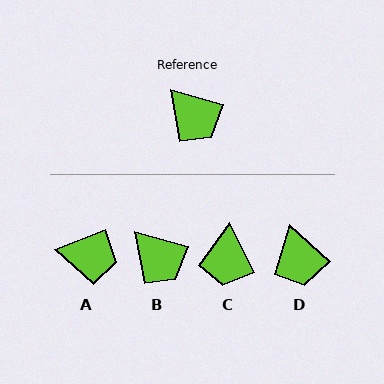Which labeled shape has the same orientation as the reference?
B.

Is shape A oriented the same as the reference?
No, it is off by about 37 degrees.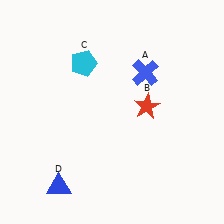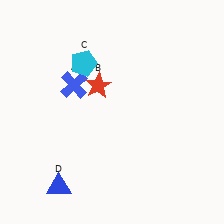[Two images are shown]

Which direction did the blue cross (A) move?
The blue cross (A) moved left.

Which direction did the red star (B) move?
The red star (B) moved left.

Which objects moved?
The objects that moved are: the blue cross (A), the red star (B).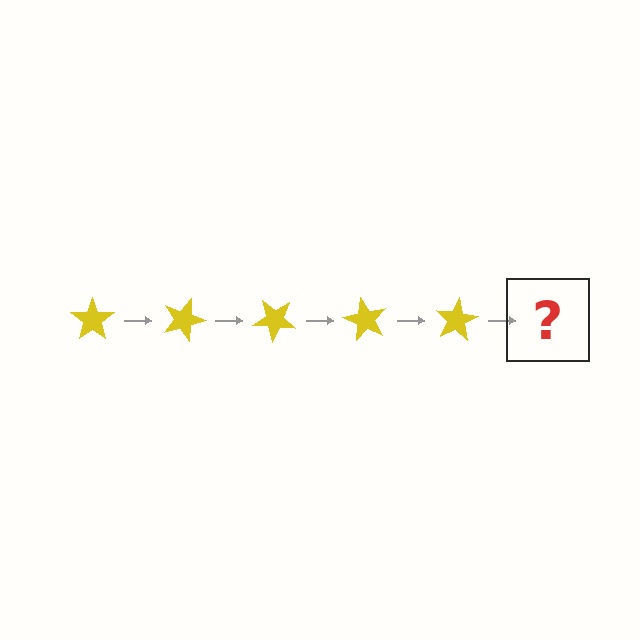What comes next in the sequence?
The next element should be a yellow star rotated 100 degrees.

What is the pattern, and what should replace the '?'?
The pattern is that the star rotates 20 degrees each step. The '?' should be a yellow star rotated 100 degrees.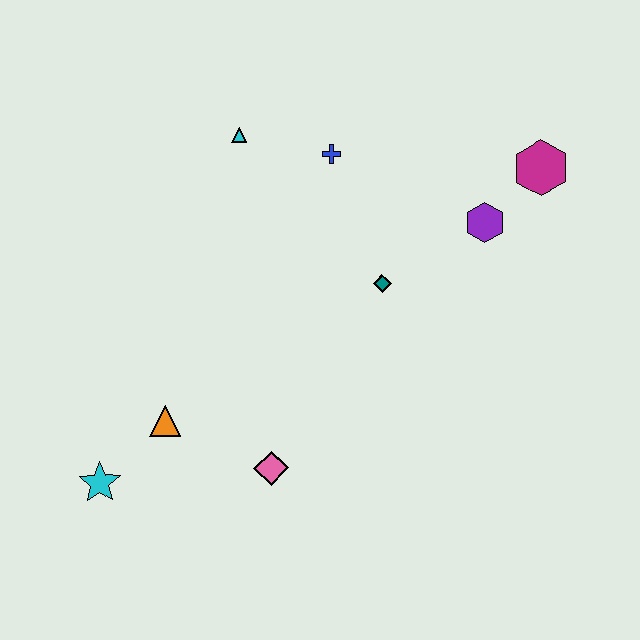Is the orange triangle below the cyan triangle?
Yes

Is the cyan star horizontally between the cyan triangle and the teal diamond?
No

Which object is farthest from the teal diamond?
The cyan star is farthest from the teal diamond.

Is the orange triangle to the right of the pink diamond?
No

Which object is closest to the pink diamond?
The orange triangle is closest to the pink diamond.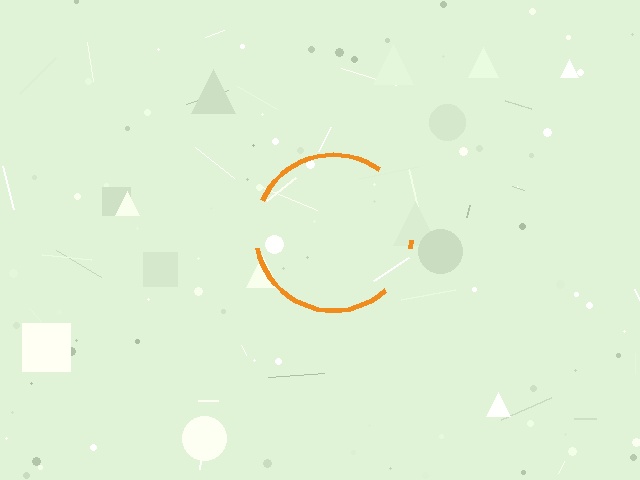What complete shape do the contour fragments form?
The contour fragments form a circle.